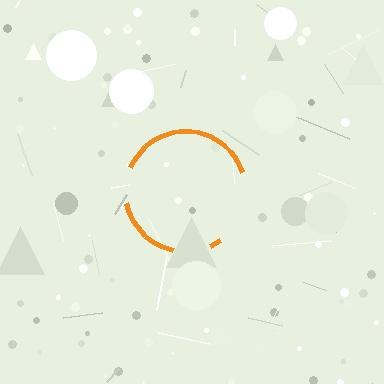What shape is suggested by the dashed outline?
The dashed outline suggests a circle.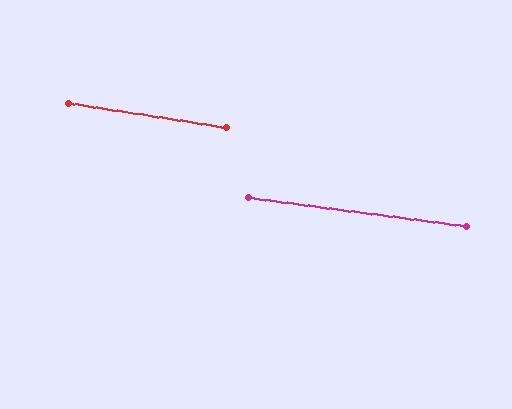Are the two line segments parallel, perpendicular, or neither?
Parallel — their directions differ by only 1.7°.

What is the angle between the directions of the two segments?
Approximately 2 degrees.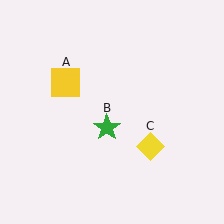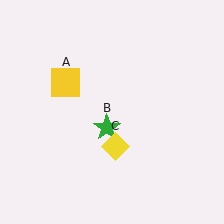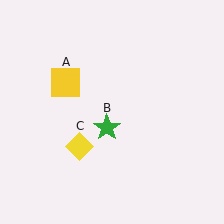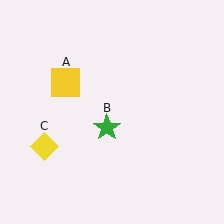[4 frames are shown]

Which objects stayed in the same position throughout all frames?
Yellow square (object A) and green star (object B) remained stationary.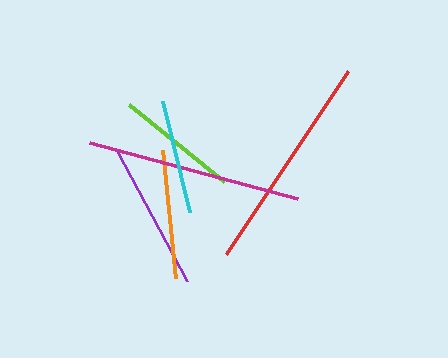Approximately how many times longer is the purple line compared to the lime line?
The purple line is approximately 1.2 times the length of the lime line.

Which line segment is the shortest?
The cyan line is the shortest at approximately 114 pixels.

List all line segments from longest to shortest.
From longest to shortest: red, magenta, purple, orange, lime, cyan.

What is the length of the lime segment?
The lime segment is approximately 122 pixels long.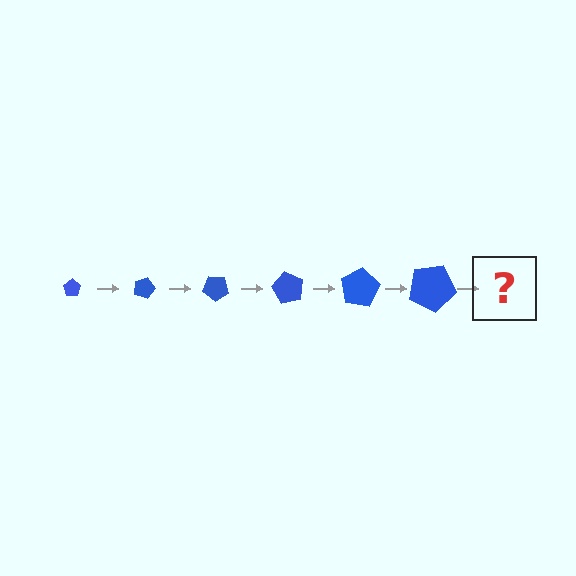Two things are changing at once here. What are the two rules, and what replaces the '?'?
The two rules are that the pentagon grows larger each step and it rotates 20 degrees each step. The '?' should be a pentagon, larger than the previous one and rotated 120 degrees from the start.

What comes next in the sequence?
The next element should be a pentagon, larger than the previous one and rotated 120 degrees from the start.